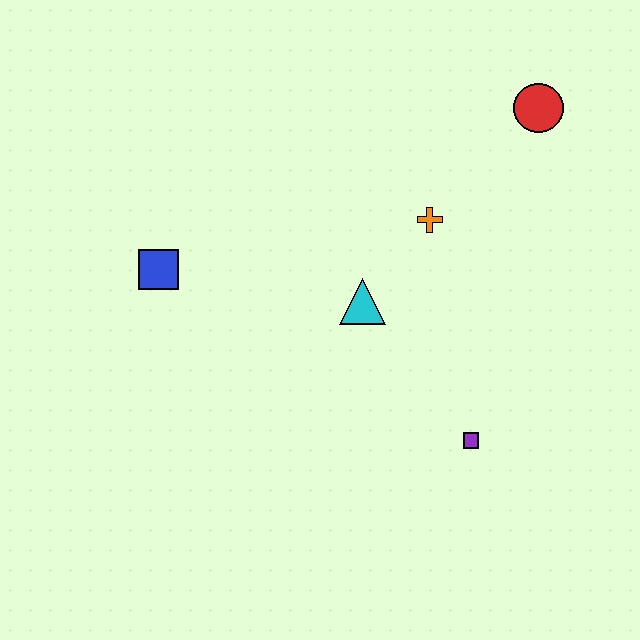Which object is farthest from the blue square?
The red circle is farthest from the blue square.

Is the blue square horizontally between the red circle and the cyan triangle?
No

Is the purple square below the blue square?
Yes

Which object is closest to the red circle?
The orange cross is closest to the red circle.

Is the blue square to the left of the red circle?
Yes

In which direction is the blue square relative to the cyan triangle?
The blue square is to the left of the cyan triangle.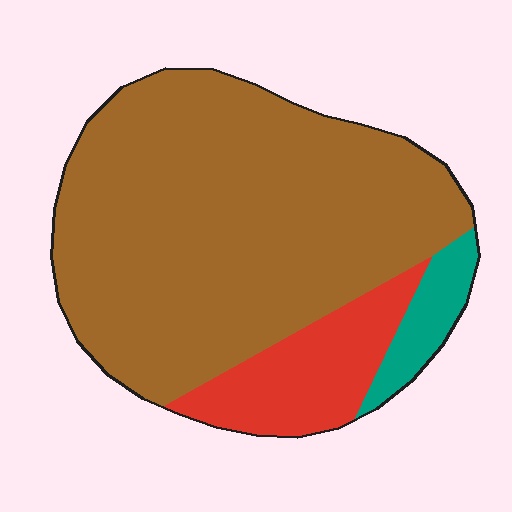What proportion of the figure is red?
Red covers around 15% of the figure.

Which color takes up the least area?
Teal, at roughly 5%.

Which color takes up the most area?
Brown, at roughly 75%.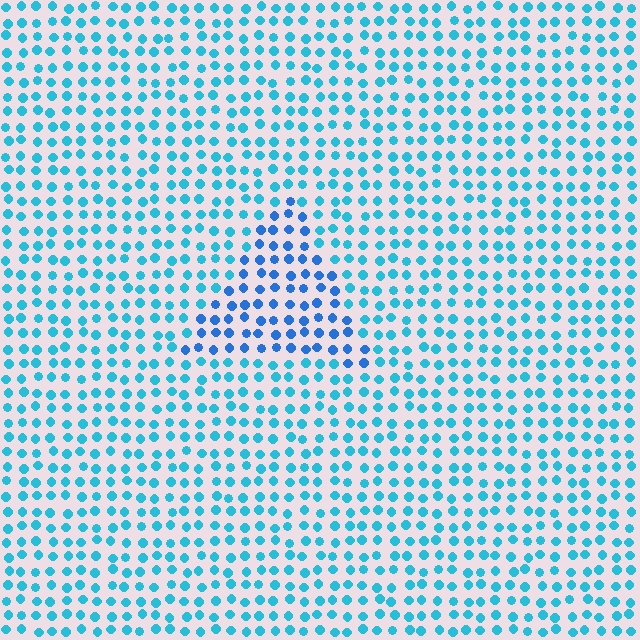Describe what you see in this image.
The image is filled with small cyan elements in a uniform arrangement. A triangle-shaped region is visible where the elements are tinted to a slightly different hue, forming a subtle color boundary.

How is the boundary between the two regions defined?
The boundary is defined purely by a slight shift in hue (about 26 degrees). Spacing, size, and orientation are identical on both sides.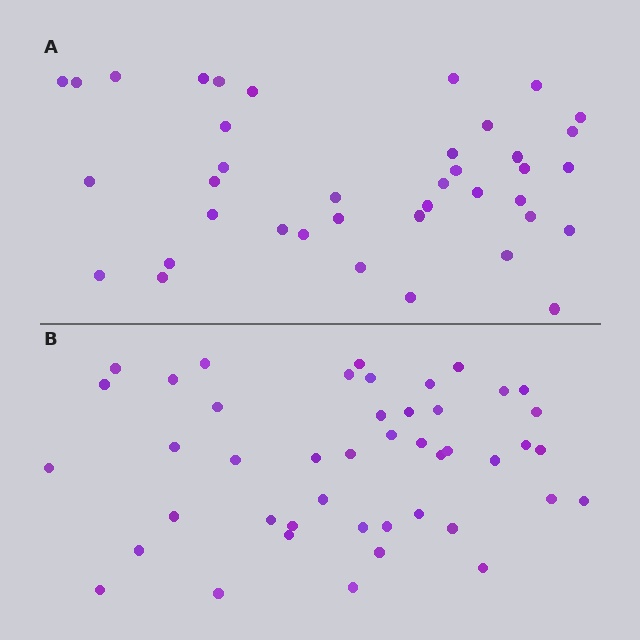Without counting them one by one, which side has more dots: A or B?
Region B (the bottom region) has more dots.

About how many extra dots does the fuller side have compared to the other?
Region B has about 6 more dots than region A.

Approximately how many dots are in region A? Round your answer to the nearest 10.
About 40 dots. (The exact count is 39, which rounds to 40.)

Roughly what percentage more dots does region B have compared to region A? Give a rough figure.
About 15% more.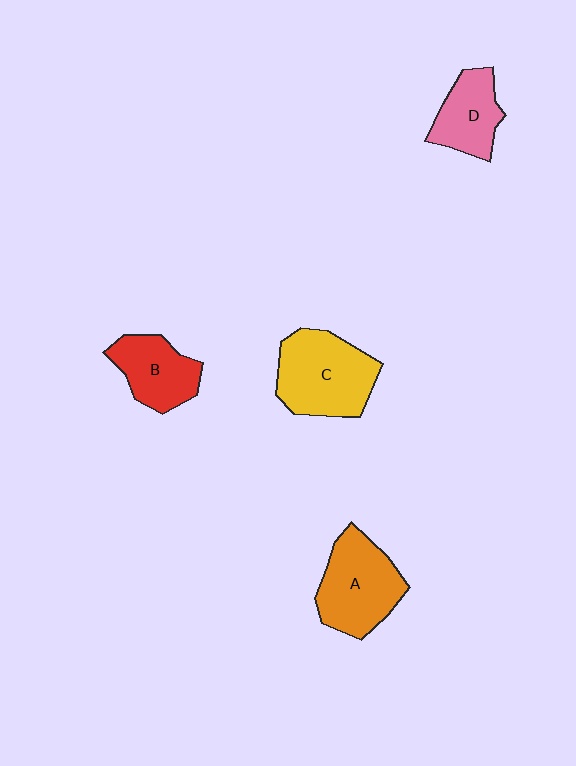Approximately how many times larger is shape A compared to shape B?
Approximately 1.3 times.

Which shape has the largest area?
Shape C (yellow).